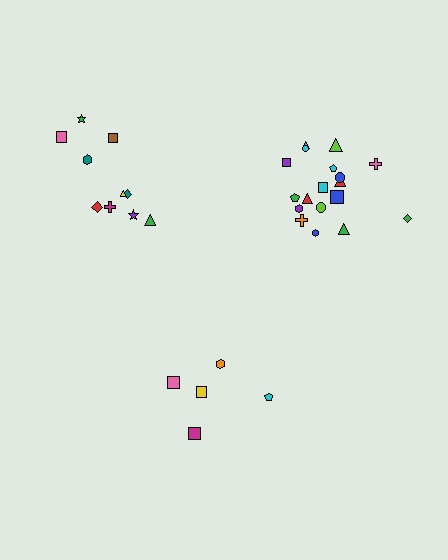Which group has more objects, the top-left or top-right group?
The top-right group.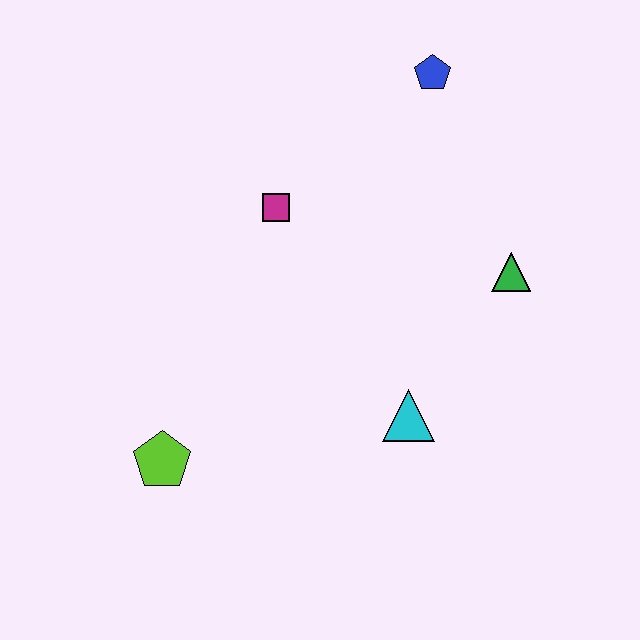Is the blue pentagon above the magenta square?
Yes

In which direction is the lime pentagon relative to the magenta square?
The lime pentagon is below the magenta square.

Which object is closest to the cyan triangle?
The green triangle is closest to the cyan triangle.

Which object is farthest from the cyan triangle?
The blue pentagon is farthest from the cyan triangle.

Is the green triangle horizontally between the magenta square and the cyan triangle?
No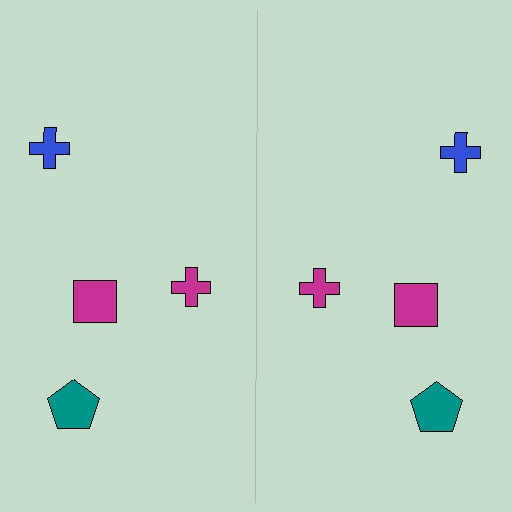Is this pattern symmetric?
Yes, this pattern has bilateral (reflection) symmetry.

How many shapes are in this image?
There are 8 shapes in this image.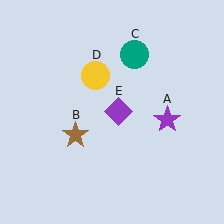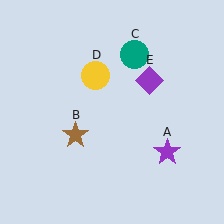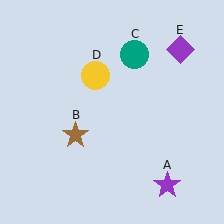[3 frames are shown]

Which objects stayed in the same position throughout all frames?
Brown star (object B) and teal circle (object C) and yellow circle (object D) remained stationary.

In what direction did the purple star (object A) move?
The purple star (object A) moved down.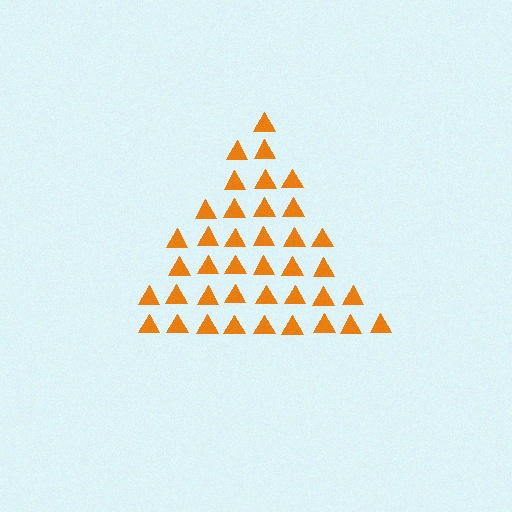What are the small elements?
The small elements are triangles.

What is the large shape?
The large shape is a triangle.